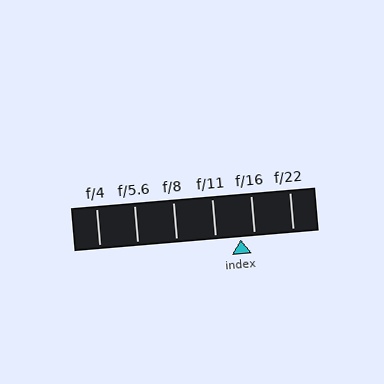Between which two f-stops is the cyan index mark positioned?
The index mark is between f/11 and f/16.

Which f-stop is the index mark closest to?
The index mark is closest to f/16.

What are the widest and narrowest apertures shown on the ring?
The widest aperture shown is f/4 and the narrowest is f/22.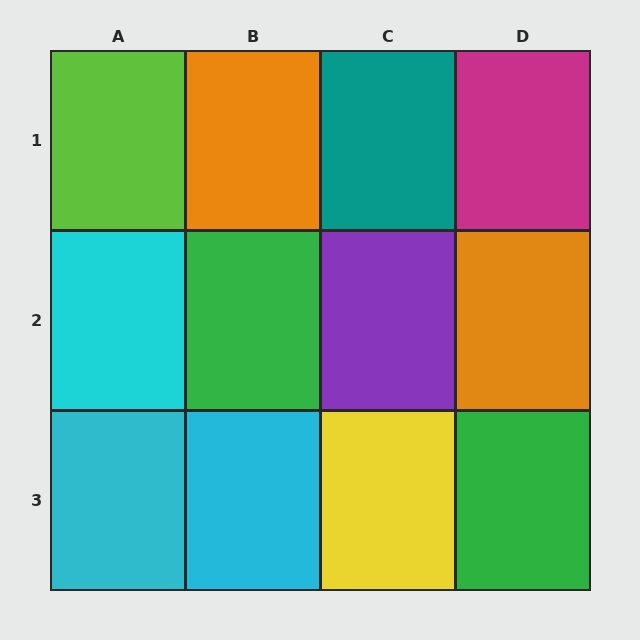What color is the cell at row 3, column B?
Cyan.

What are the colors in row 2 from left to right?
Cyan, green, purple, orange.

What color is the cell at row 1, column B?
Orange.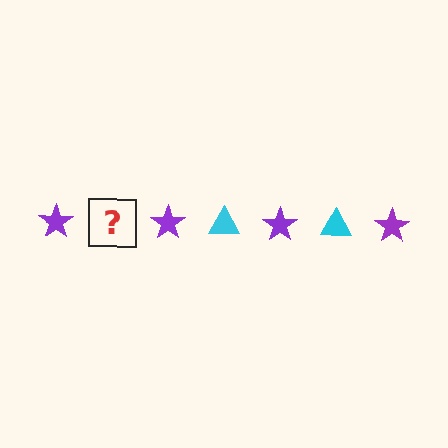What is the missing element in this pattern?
The missing element is a cyan triangle.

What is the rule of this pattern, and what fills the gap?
The rule is that the pattern alternates between purple star and cyan triangle. The gap should be filled with a cyan triangle.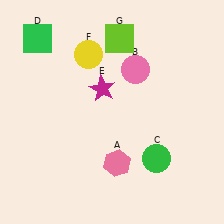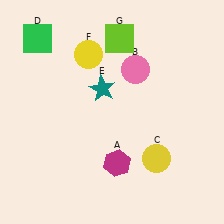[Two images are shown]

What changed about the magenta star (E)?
In Image 1, E is magenta. In Image 2, it changed to teal.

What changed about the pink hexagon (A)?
In Image 1, A is pink. In Image 2, it changed to magenta.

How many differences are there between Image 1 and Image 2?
There are 3 differences between the two images.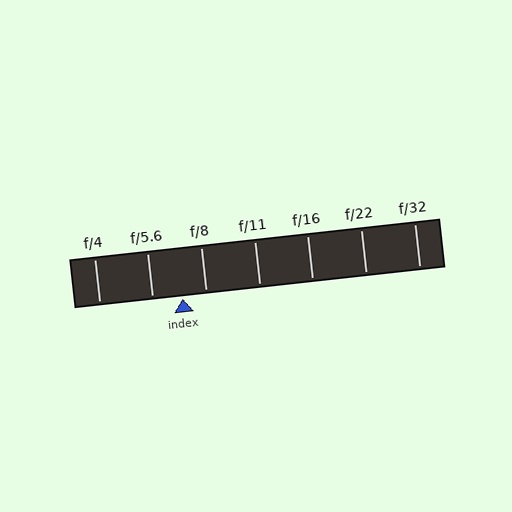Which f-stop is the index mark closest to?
The index mark is closest to f/8.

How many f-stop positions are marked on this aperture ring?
There are 7 f-stop positions marked.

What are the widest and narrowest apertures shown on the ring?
The widest aperture shown is f/4 and the narrowest is f/32.